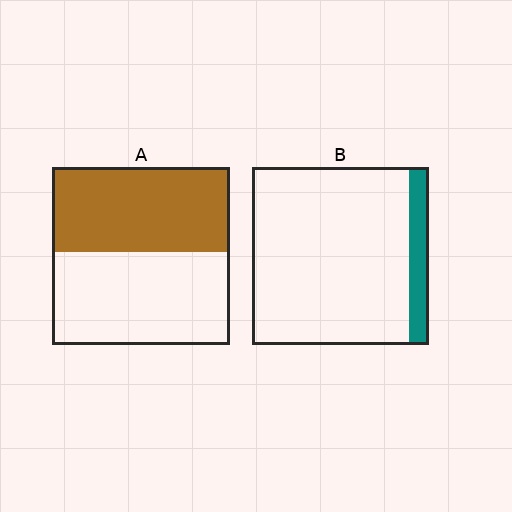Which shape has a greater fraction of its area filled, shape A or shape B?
Shape A.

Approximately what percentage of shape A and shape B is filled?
A is approximately 50% and B is approximately 10%.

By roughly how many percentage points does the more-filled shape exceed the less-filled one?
By roughly 35 percentage points (A over B).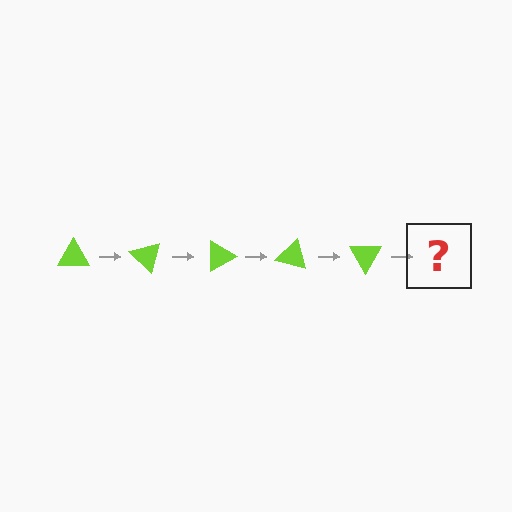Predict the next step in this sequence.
The next step is a lime triangle rotated 225 degrees.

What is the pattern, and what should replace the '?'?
The pattern is that the triangle rotates 45 degrees each step. The '?' should be a lime triangle rotated 225 degrees.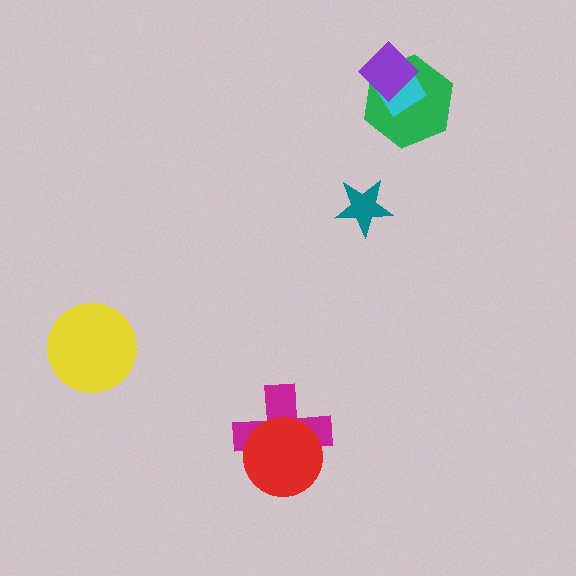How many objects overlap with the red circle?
1 object overlaps with the red circle.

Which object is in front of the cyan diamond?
The purple diamond is in front of the cyan diamond.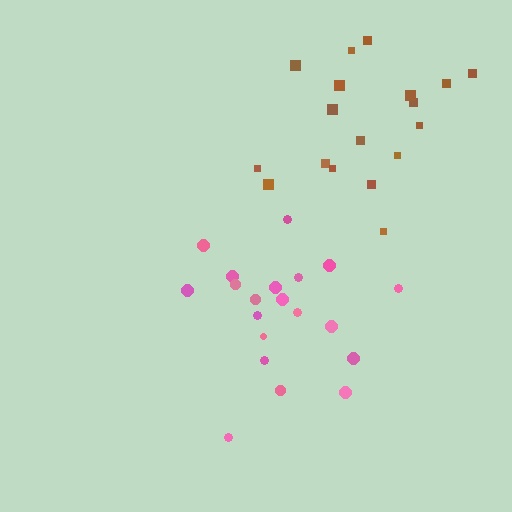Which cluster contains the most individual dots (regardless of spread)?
Pink (20).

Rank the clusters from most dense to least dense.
brown, pink.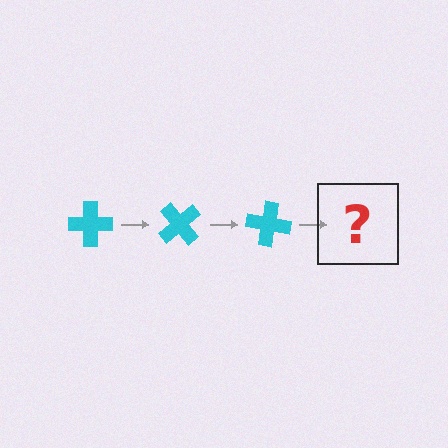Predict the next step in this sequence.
The next step is a cyan cross rotated 150 degrees.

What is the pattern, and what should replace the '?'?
The pattern is that the cross rotates 50 degrees each step. The '?' should be a cyan cross rotated 150 degrees.